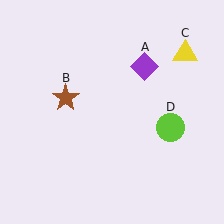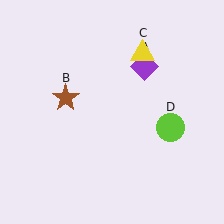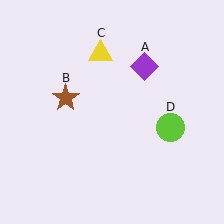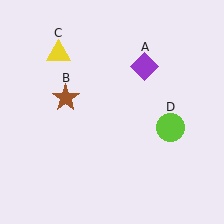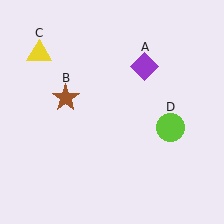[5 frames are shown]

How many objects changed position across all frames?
1 object changed position: yellow triangle (object C).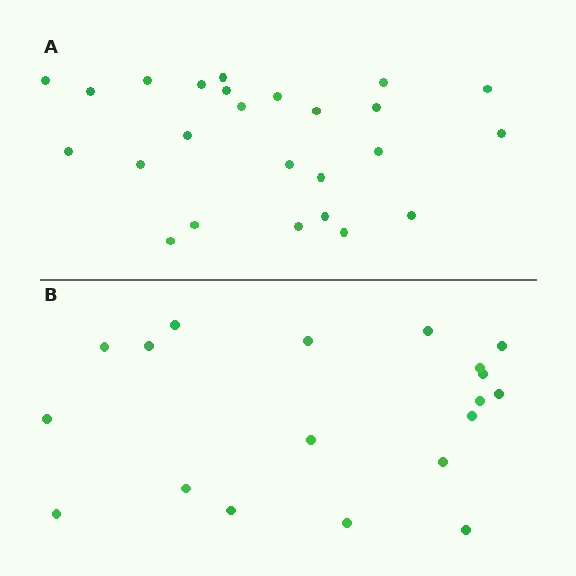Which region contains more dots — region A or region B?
Region A (the top region) has more dots.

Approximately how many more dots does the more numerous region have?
Region A has about 6 more dots than region B.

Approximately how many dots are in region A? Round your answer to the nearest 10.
About 20 dots. (The exact count is 25, which rounds to 20.)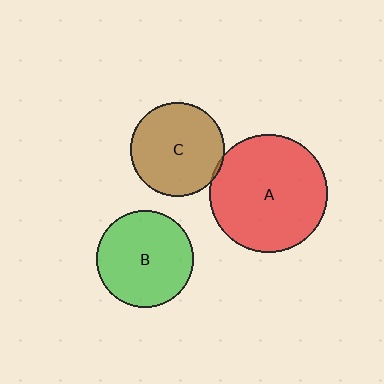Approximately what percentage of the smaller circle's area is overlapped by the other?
Approximately 5%.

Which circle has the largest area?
Circle A (red).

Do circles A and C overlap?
Yes.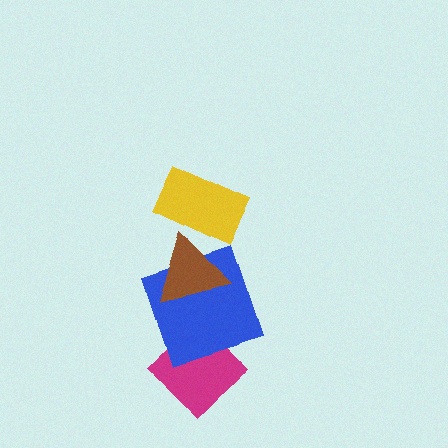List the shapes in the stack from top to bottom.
From top to bottom: the yellow rectangle, the brown triangle, the blue square, the magenta diamond.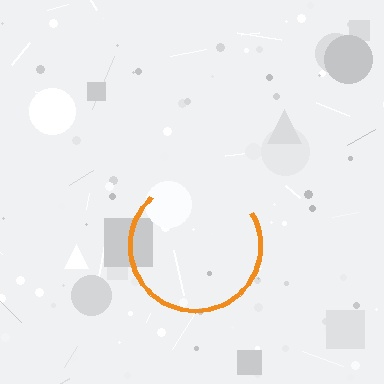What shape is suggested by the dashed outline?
The dashed outline suggests a circle.